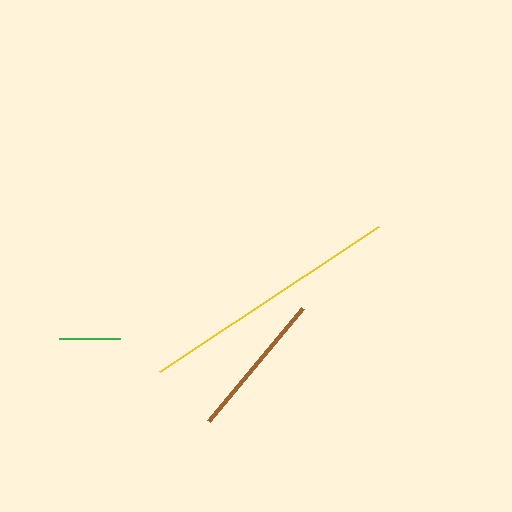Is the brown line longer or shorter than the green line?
The brown line is longer than the green line.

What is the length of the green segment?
The green segment is approximately 61 pixels long.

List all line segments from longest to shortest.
From longest to shortest: yellow, brown, green.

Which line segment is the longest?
The yellow line is the longest at approximately 262 pixels.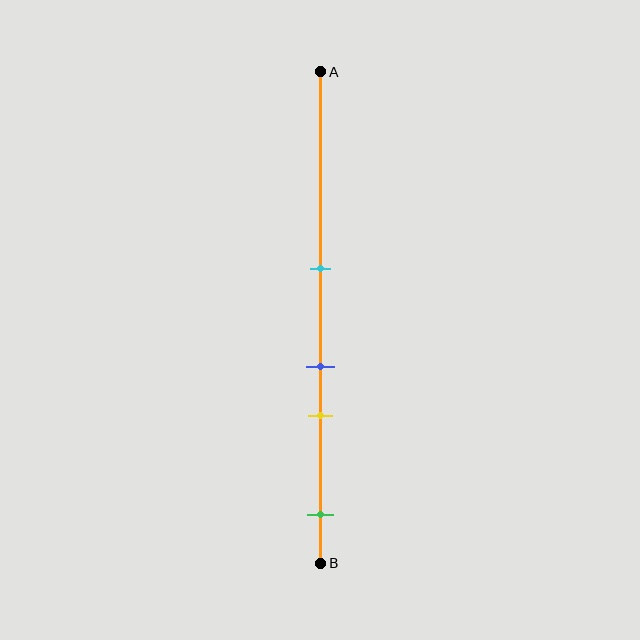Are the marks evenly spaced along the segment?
No, the marks are not evenly spaced.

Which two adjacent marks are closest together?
The blue and yellow marks are the closest adjacent pair.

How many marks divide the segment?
There are 4 marks dividing the segment.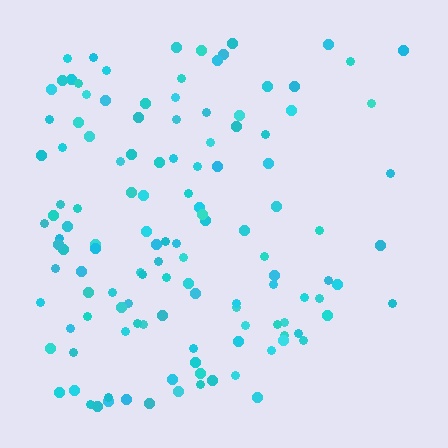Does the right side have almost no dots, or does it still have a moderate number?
Still a moderate number, just noticeably fewer than the left.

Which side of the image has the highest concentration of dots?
The left.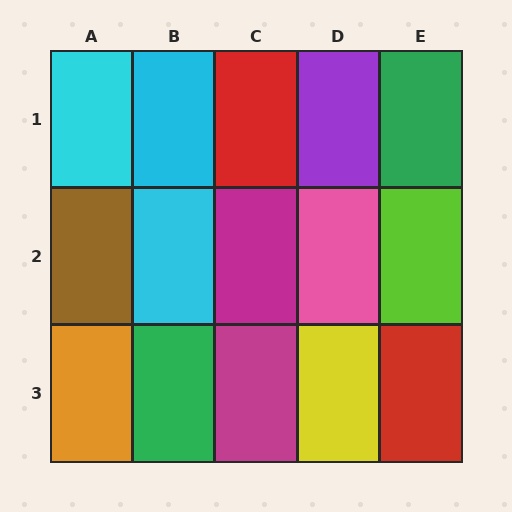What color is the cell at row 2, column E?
Lime.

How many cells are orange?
1 cell is orange.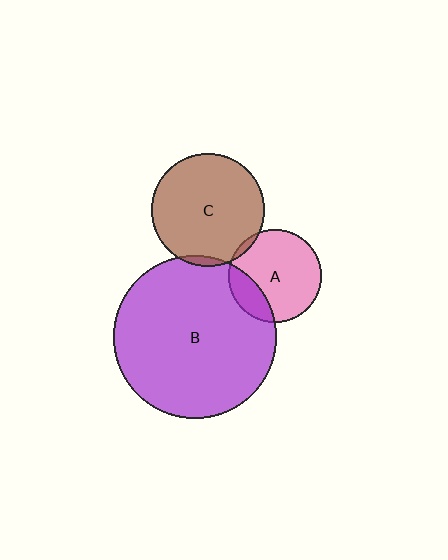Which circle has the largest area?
Circle B (purple).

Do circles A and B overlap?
Yes.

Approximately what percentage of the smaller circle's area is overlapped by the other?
Approximately 20%.